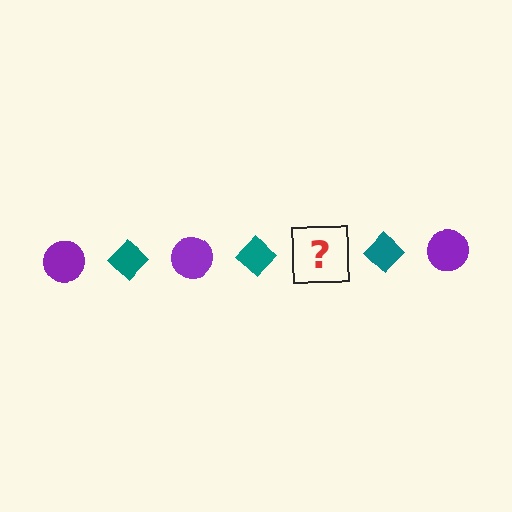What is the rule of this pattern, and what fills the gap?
The rule is that the pattern alternates between purple circle and teal diamond. The gap should be filled with a purple circle.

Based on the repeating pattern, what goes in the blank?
The blank should be a purple circle.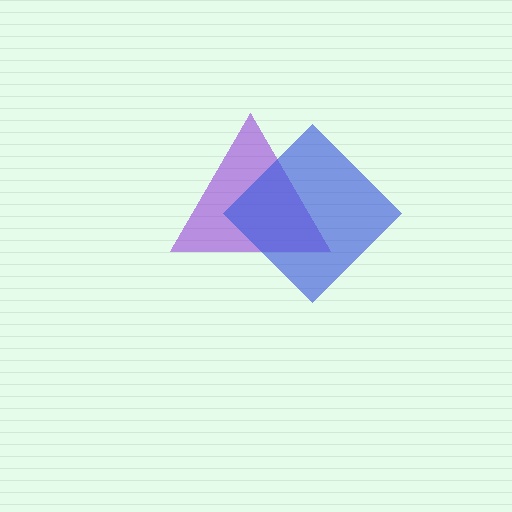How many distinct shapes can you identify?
There are 2 distinct shapes: a purple triangle, a blue diamond.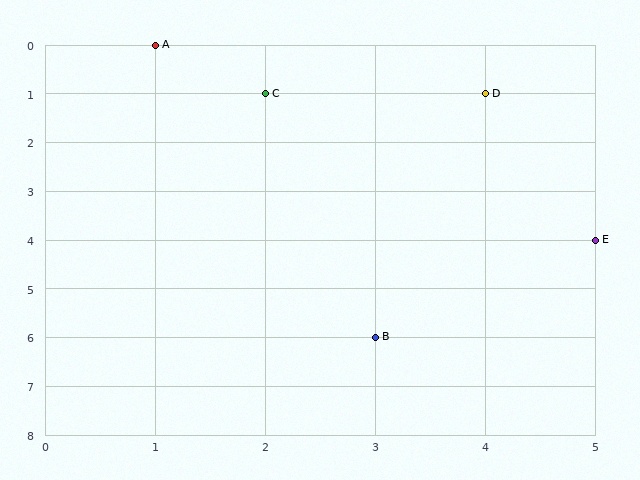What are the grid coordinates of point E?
Point E is at grid coordinates (5, 4).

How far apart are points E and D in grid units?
Points E and D are 1 column and 3 rows apart (about 3.2 grid units diagonally).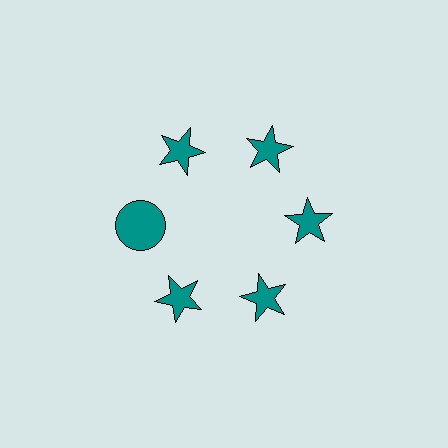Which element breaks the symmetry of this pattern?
The teal circle at roughly the 9 o'clock position breaks the symmetry. All other shapes are teal stars.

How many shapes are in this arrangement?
There are 6 shapes arranged in a ring pattern.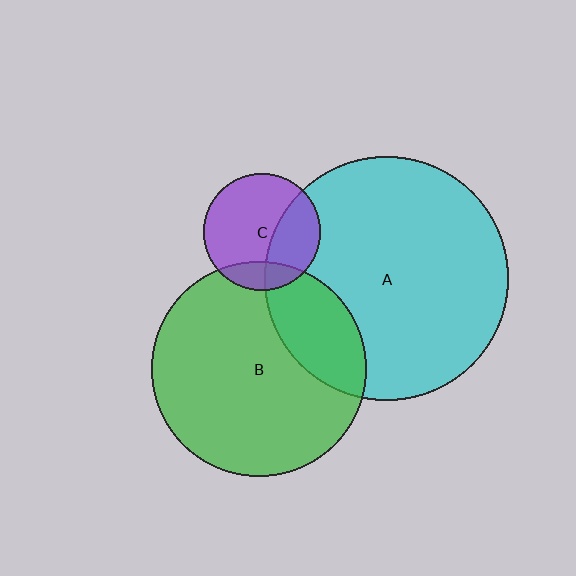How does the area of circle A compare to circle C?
Approximately 4.4 times.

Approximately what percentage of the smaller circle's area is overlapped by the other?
Approximately 35%.